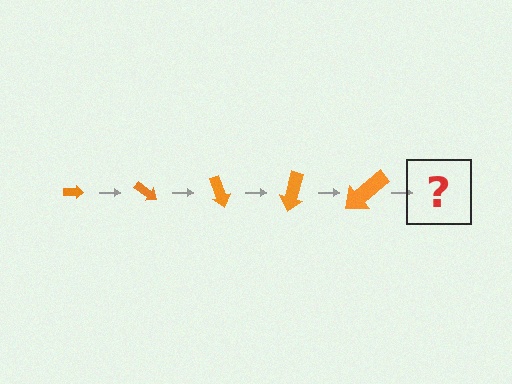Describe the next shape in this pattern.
It should be an arrow, larger than the previous one and rotated 175 degrees from the start.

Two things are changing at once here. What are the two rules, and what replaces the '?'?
The two rules are that the arrow grows larger each step and it rotates 35 degrees each step. The '?' should be an arrow, larger than the previous one and rotated 175 degrees from the start.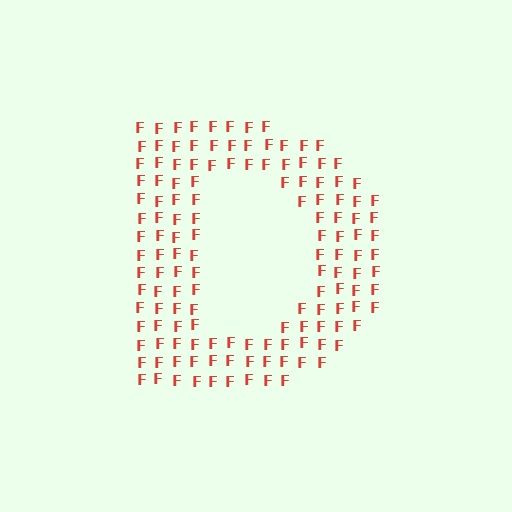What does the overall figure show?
The overall figure shows the letter D.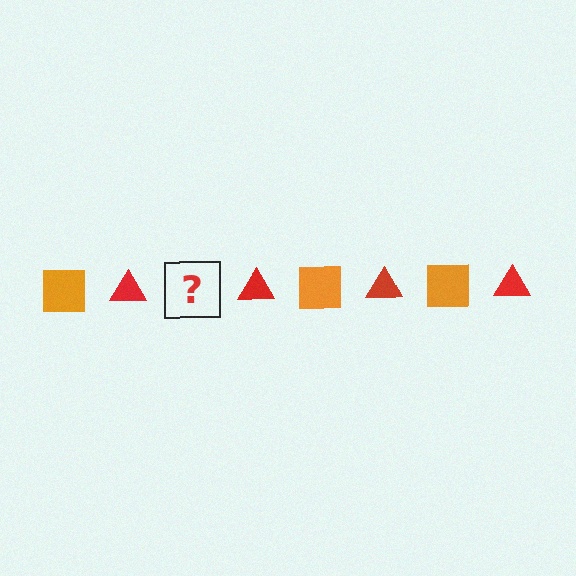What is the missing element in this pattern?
The missing element is an orange square.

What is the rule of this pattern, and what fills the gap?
The rule is that the pattern alternates between orange square and red triangle. The gap should be filled with an orange square.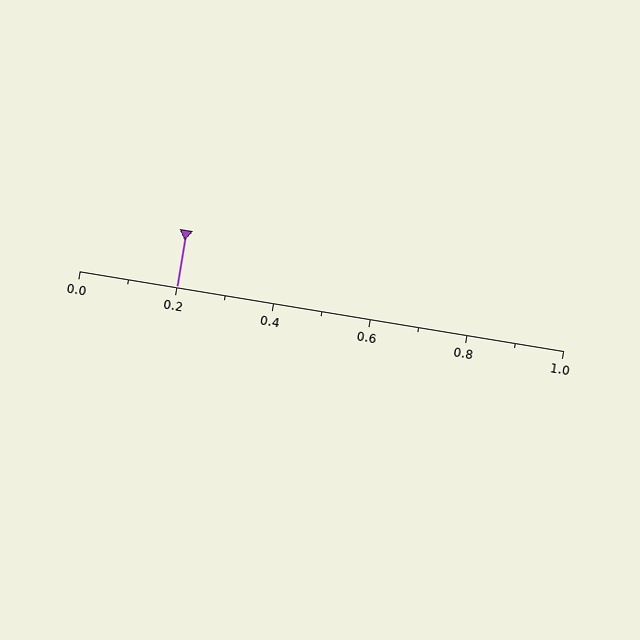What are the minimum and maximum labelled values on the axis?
The axis runs from 0.0 to 1.0.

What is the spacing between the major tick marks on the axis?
The major ticks are spaced 0.2 apart.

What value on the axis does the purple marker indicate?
The marker indicates approximately 0.2.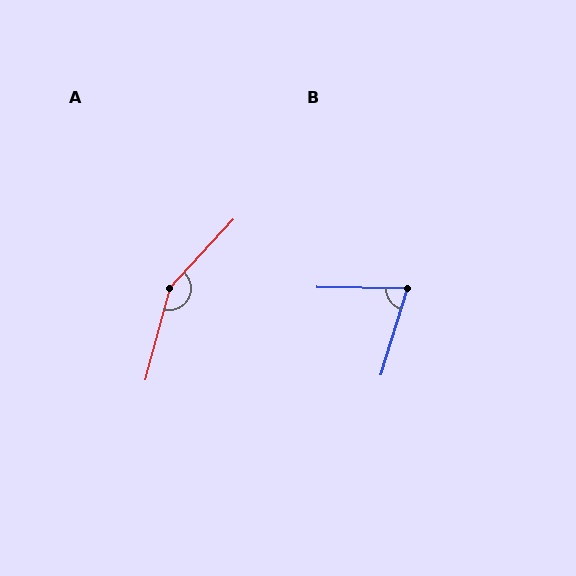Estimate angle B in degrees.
Approximately 74 degrees.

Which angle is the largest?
A, at approximately 152 degrees.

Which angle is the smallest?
B, at approximately 74 degrees.